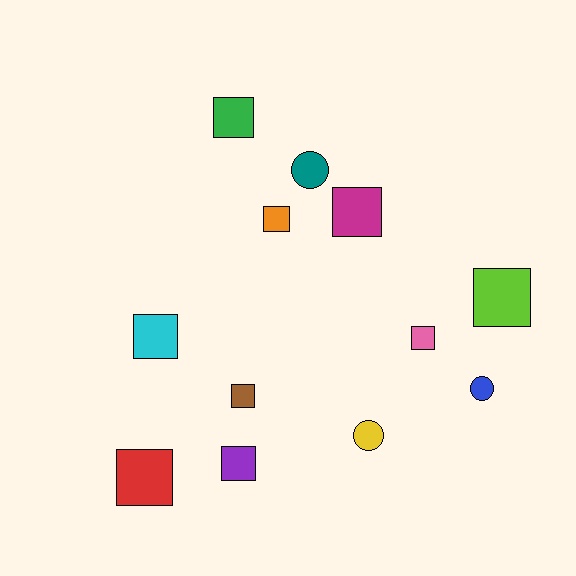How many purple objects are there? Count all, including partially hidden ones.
There is 1 purple object.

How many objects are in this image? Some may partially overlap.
There are 12 objects.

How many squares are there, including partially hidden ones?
There are 9 squares.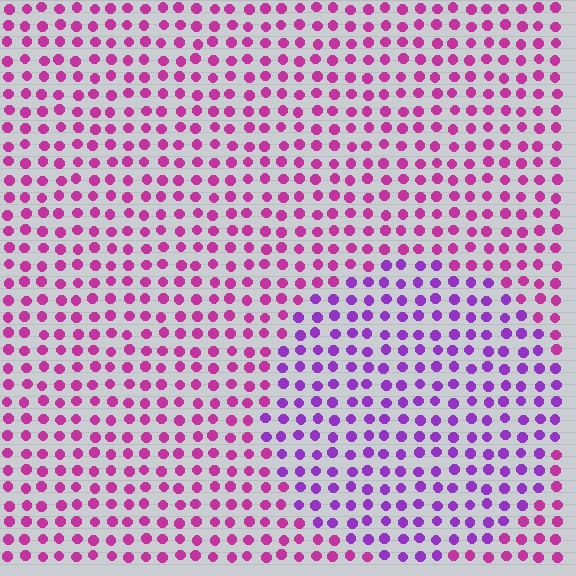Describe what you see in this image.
The image is filled with small magenta elements in a uniform arrangement. A circle-shaped region is visible where the elements are tinted to a slightly different hue, forming a subtle color boundary.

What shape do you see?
I see a circle.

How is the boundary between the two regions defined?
The boundary is defined purely by a slight shift in hue (about 35 degrees). Spacing, size, and orientation are identical on both sides.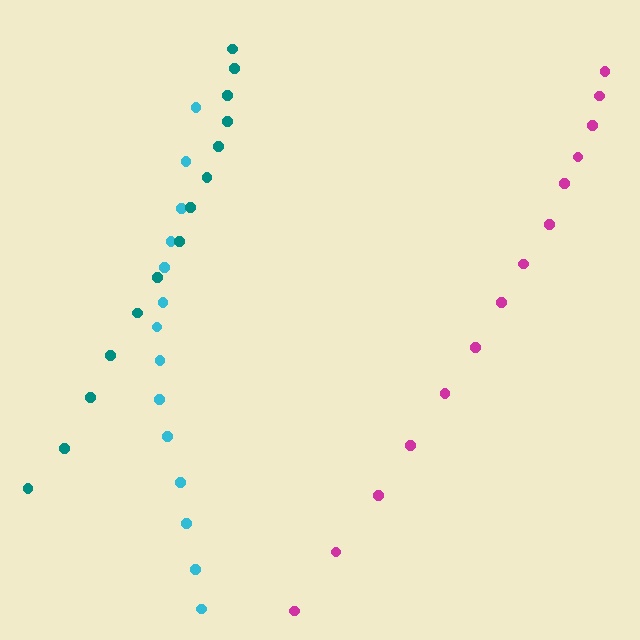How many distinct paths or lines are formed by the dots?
There are 3 distinct paths.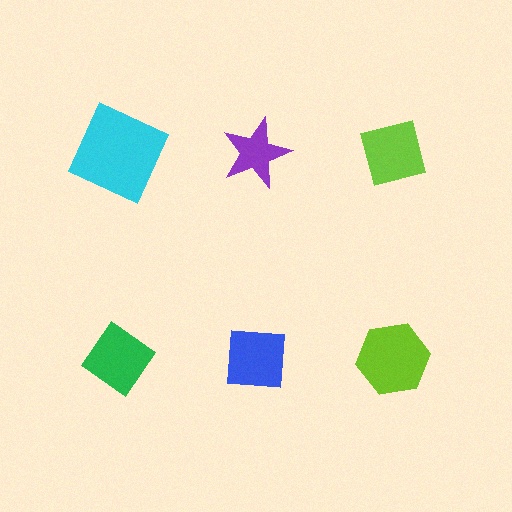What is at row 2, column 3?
A lime hexagon.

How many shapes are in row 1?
3 shapes.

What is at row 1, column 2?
A purple star.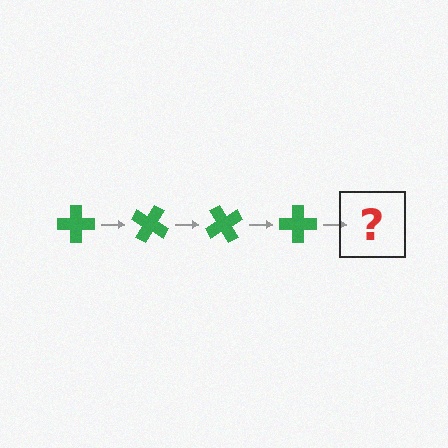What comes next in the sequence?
The next element should be a green cross rotated 120 degrees.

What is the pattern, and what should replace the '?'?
The pattern is that the cross rotates 30 degrees each step. The '?' should be a green cross rotated 120 degrees.